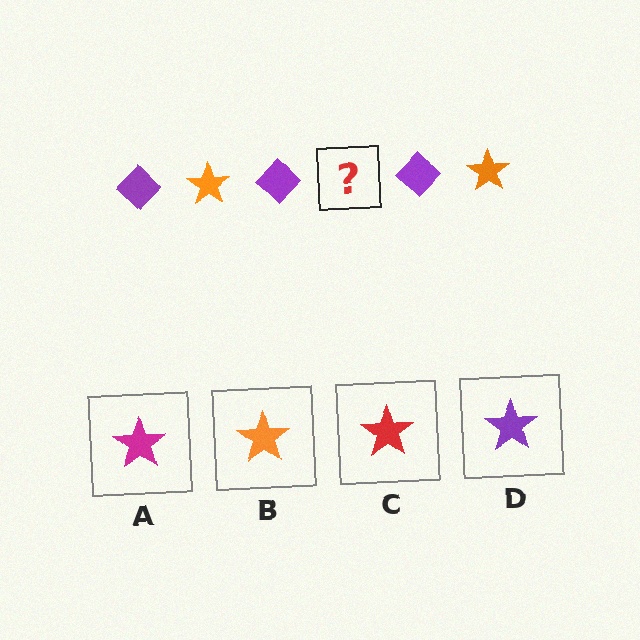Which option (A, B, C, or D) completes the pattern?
B.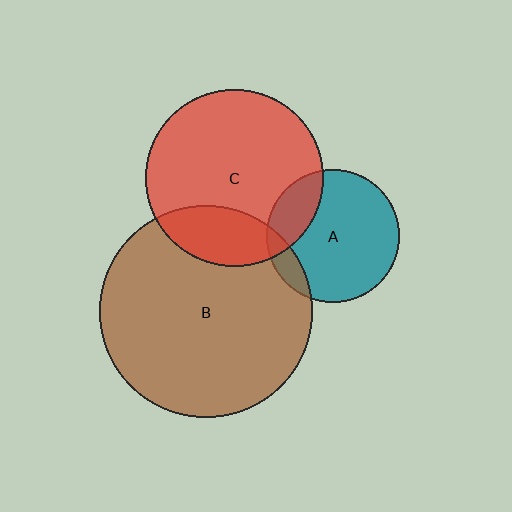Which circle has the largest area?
Circle B (brown).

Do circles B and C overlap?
Yes.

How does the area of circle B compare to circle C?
Approximately 1.4 times.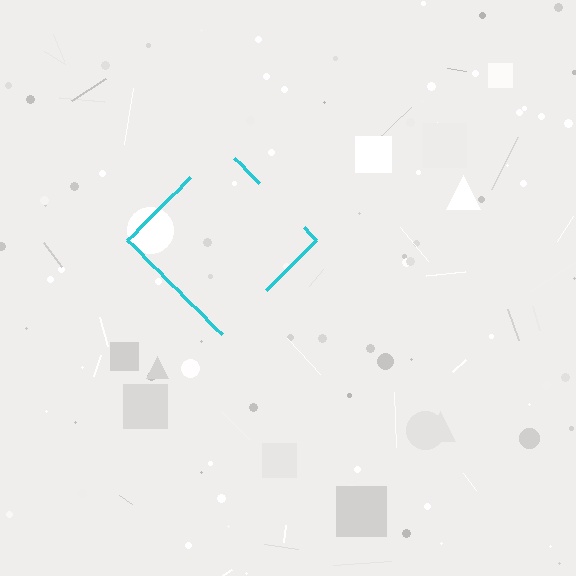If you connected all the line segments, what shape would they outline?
They would outline a diamond.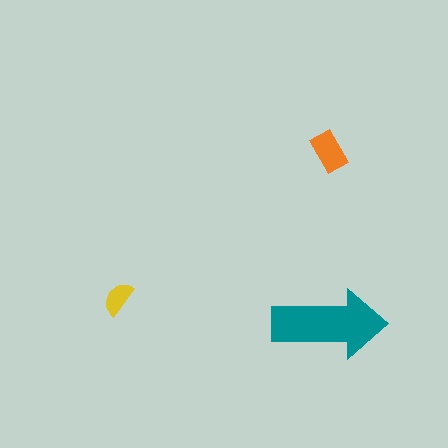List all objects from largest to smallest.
The teal arrow, the orange rectangle, the yellow semicircle.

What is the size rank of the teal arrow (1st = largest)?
1st.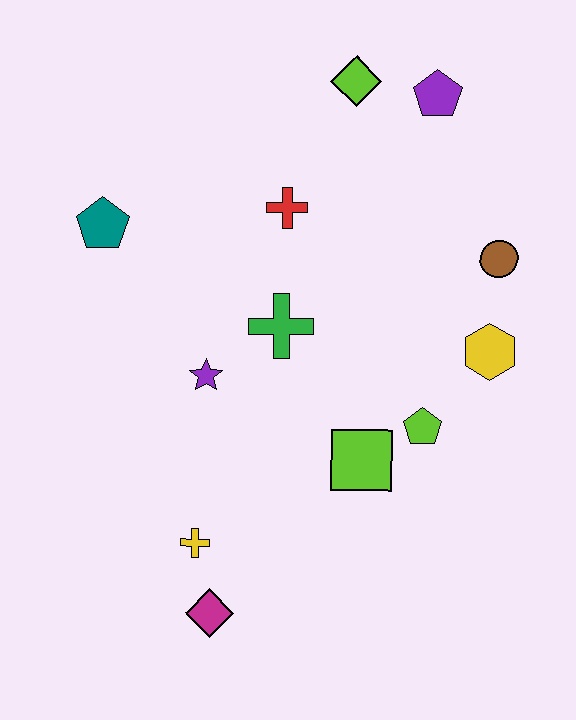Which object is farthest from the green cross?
The magenta diamond is farthest from the green cross.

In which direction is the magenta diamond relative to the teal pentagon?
The magenta diamond is below the teal pentagon.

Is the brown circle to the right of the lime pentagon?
Yes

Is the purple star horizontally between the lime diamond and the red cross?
No